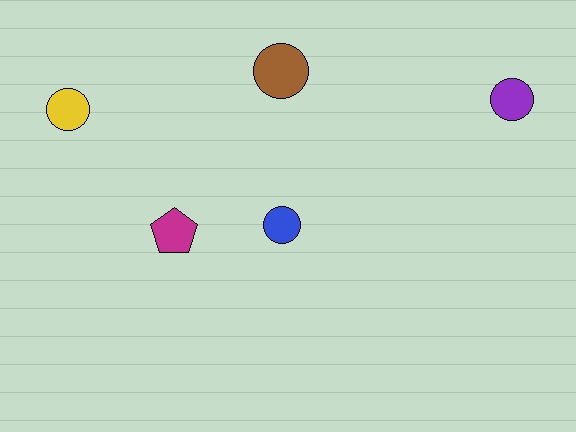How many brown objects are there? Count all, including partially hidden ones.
There is 1 brown object.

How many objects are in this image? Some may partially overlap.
There are 5 objects.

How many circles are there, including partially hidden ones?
There are 4 circles.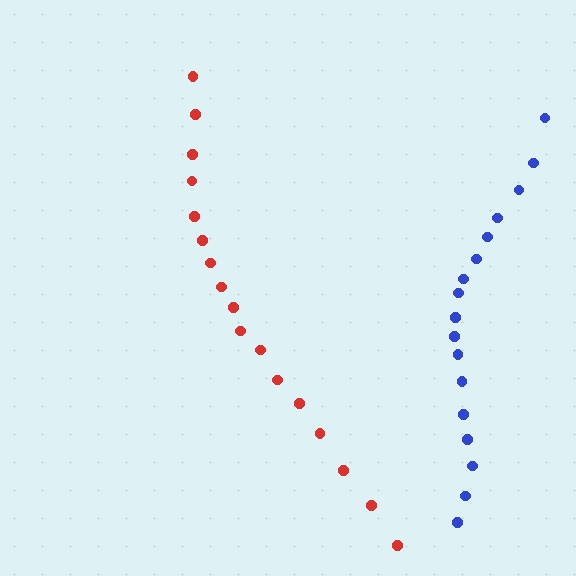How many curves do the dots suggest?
There are 2 distinct paths.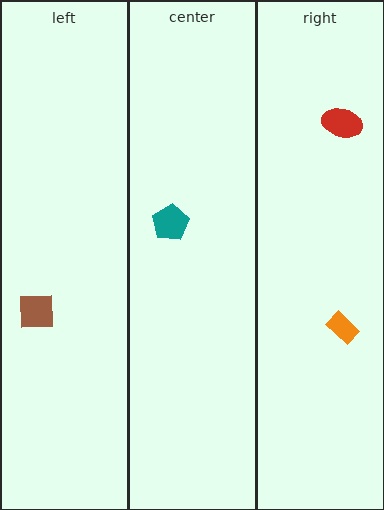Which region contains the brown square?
The left region.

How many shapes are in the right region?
2.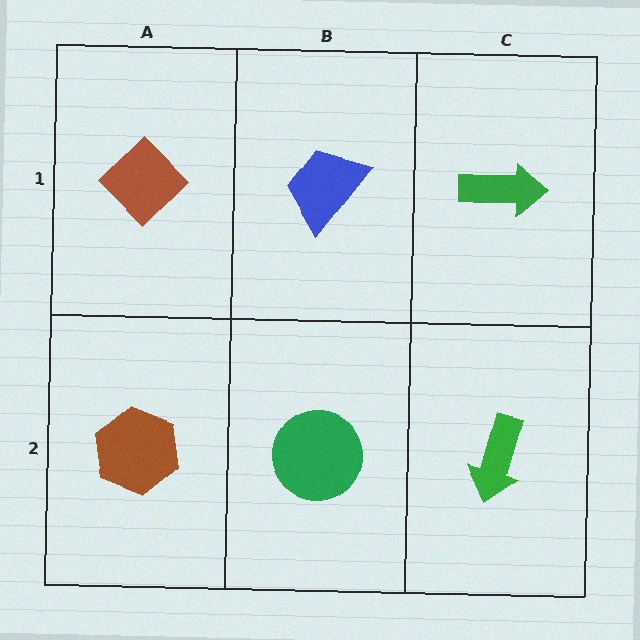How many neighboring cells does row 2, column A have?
2.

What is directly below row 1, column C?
A green arrow.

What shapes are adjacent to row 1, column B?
A green circle (row 2, column B), a brown diamond (row 1, column A), a green arrow (row 1, column C).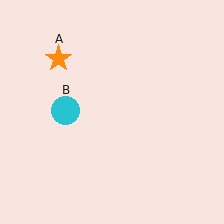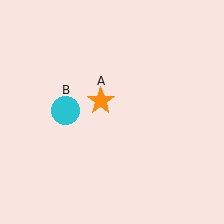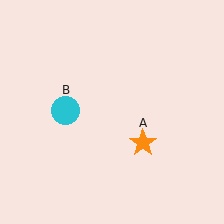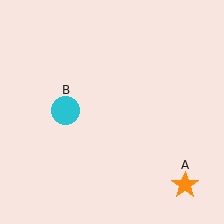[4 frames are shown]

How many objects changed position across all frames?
1 object changed position: orange star (object A).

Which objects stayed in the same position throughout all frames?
Cyan circle (object B) remained stationary.